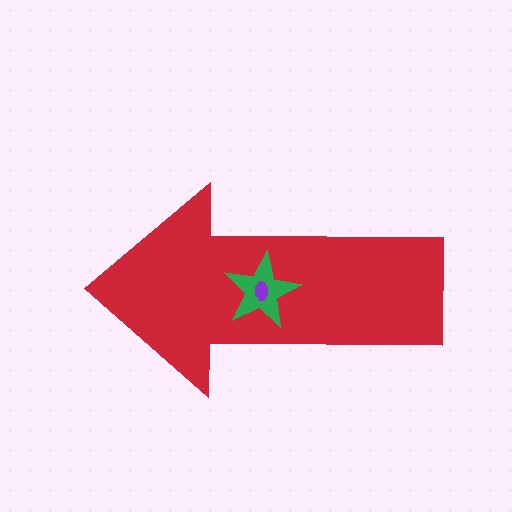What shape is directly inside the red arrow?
The green star.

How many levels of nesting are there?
3.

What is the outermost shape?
The red arrow.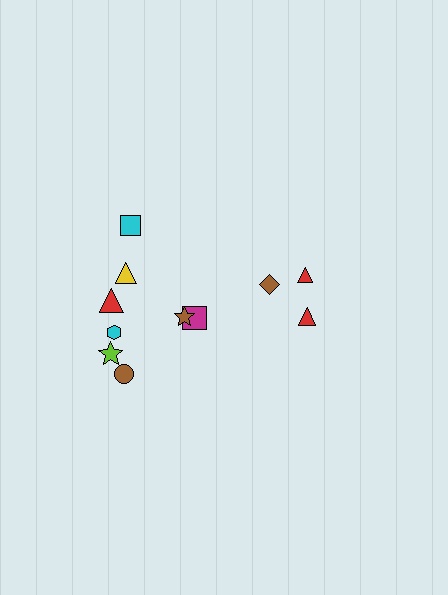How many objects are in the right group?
There are 3 objects.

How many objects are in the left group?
There are 8 objects.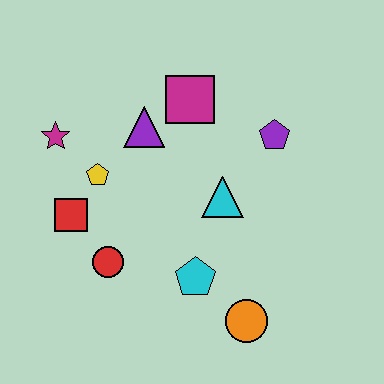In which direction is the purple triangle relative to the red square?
The purple triangle is above the red square.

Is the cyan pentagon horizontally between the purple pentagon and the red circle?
Yes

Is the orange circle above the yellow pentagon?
No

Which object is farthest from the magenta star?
The orange circle is farthest from the magenta star.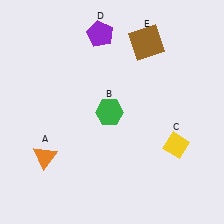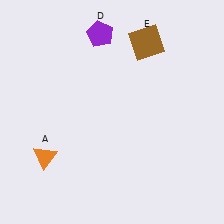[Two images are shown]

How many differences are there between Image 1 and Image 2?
There are 2 differences between the two images.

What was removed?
The green hexagon (B), the yellow diamond (C) were removed in Image 2.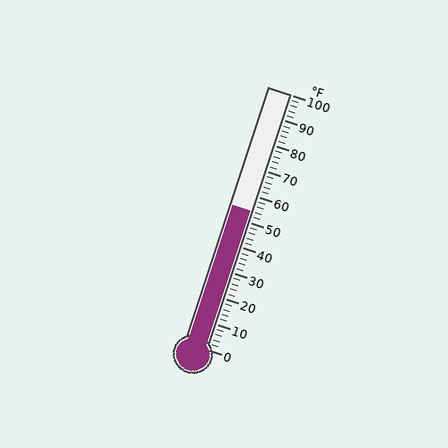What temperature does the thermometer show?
The thermometer shows approximately 54°F.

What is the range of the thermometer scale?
The thermometer scale ranges from 0°F to 100°F.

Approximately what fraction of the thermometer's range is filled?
The thermometer is filled to approximately 55% of its range.